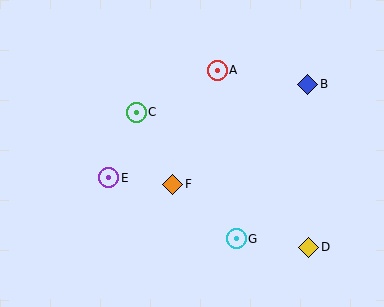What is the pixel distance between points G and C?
The distance between G and C is 161 pixels.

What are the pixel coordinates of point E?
Point E is at (109, 178).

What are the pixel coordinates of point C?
Point C is at (136, 112).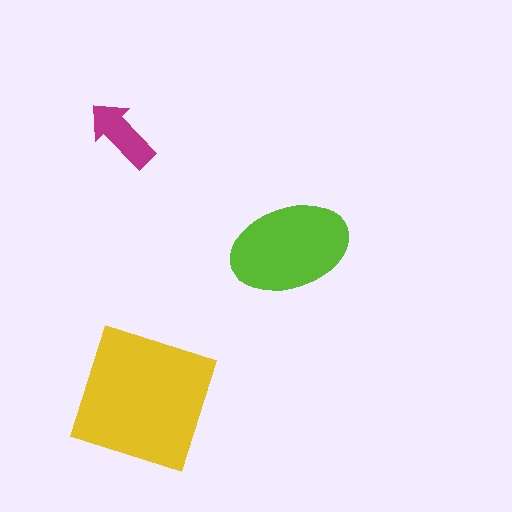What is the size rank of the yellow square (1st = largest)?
1st.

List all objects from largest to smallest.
The yellow square, the lime ellipse, the magenta arrow.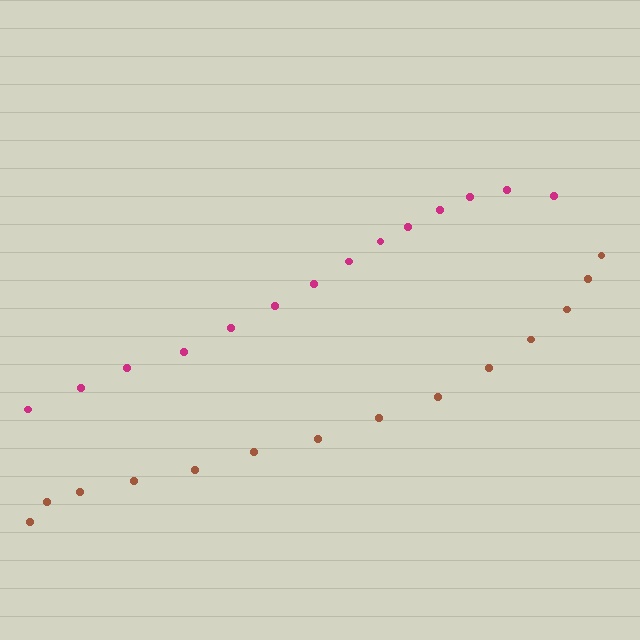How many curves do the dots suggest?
There are 2 distinct paths.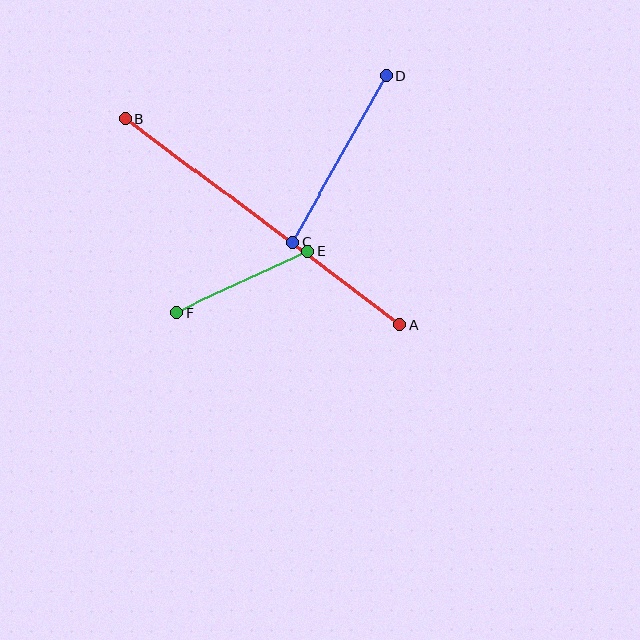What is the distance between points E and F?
The distance is approximately 144 pixels.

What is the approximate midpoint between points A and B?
The midpoint is at approximately (263, 221) pixels.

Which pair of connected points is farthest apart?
Points A and B are farthest apart.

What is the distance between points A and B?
The distance is approximately 343 pixels.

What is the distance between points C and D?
The distance is approximately 192 pixels.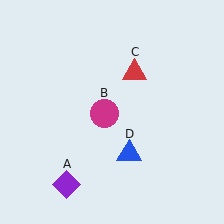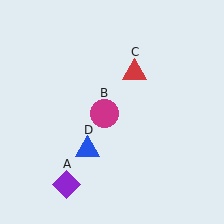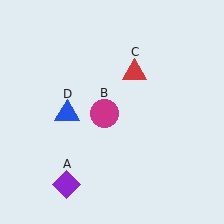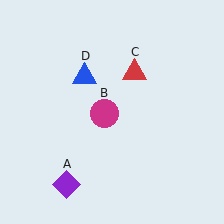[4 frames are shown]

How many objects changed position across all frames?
1 object changed position: blue triangle (object D).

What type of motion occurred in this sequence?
The blue triangle (object D) rotated clockwise around the center of the scene.